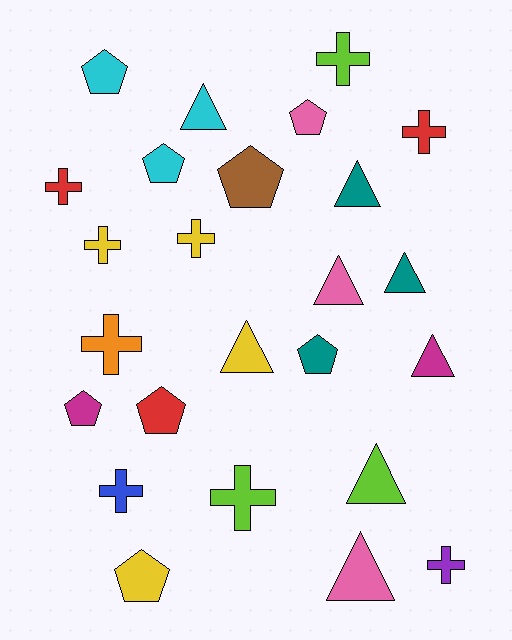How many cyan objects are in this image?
There are 3 cyan objects.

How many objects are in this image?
There are 25 objects.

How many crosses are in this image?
There are 9 crosses.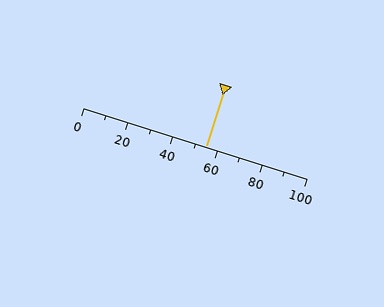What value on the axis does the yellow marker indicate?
The marker indicates approximately 55.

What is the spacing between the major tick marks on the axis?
The major ticks are spaced 20 apart.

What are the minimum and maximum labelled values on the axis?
The axis runs from 0 to 100.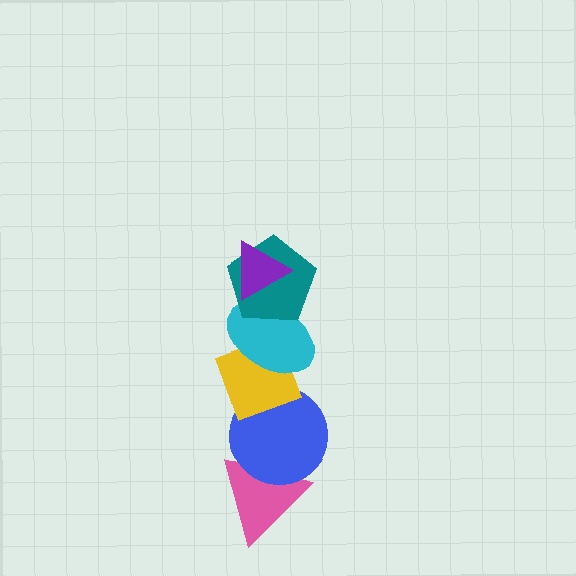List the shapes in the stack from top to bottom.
From top to bottom: the purple triangle, the teal pentagon, the cyan ellipse, the yellow diamond, the blue circle, the pink triangle.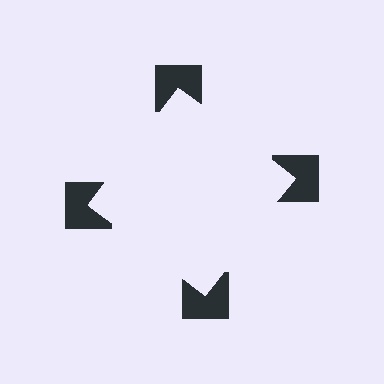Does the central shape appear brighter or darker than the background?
It typically appears slightly brighter than the background, even though no actual brightness change is drawn.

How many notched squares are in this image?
There are 4 — one at each vertex of the illusory square.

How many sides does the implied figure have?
4 sides.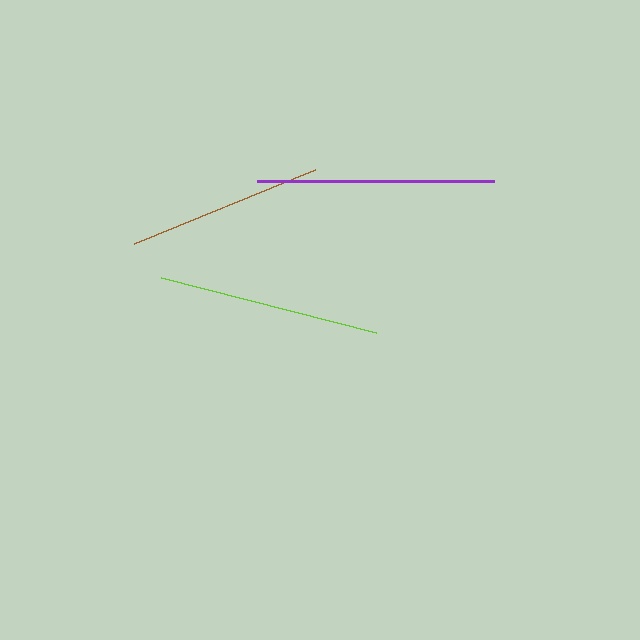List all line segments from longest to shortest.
From longest to shortest: purple, lime, brown.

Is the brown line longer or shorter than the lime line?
The lime line is longer than the brown line.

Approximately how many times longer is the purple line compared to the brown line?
The purple line is approximately 1.2 times the length of the brown line.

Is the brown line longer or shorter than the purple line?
The purple line is longer than the brown line.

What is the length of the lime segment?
The lime segment is approximately 222 pixels long.